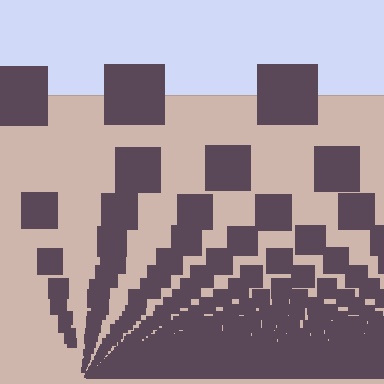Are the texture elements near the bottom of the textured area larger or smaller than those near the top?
Smaller. The gradient is inverted — elements near the bottom are smaller and denser.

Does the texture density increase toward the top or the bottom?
Density increases toward the bottom.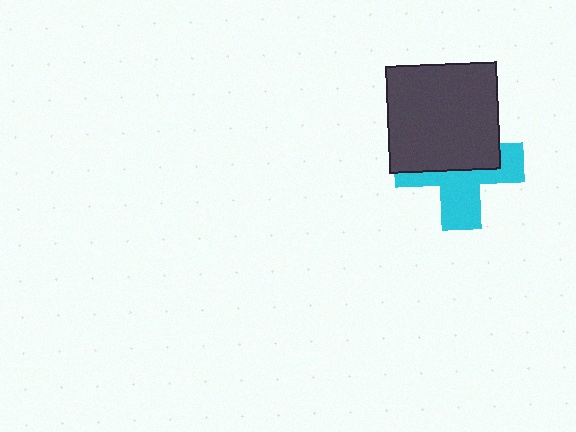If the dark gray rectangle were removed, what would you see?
You would see the complete cyan cross.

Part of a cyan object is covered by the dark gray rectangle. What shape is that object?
It is a cross.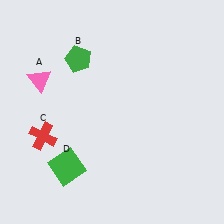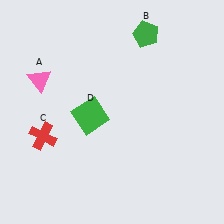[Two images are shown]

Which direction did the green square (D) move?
The green square (D) moved up.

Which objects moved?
The objects that moved are: the green pentagon (B), the green square (D).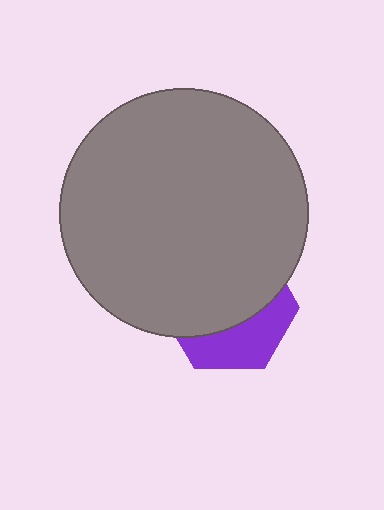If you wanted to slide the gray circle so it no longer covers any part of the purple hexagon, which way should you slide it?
Slide it up — that is the most direct way to separate the two shapes.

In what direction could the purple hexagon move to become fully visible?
The purple hexagon could move down. That would shift it out from behind the gray circle entirely.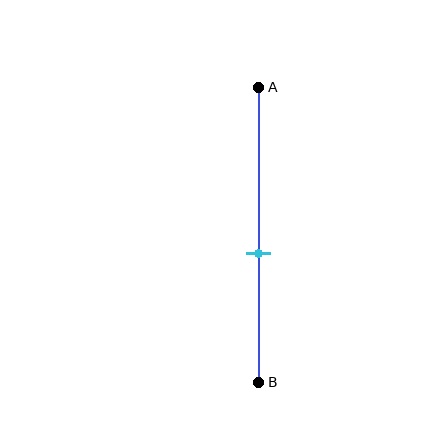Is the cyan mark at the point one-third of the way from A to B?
No, the mark is at about 55% from A, not at the 33% one-third point.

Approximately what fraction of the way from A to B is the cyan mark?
The cyan mark is approximately 55% of the way from A to B.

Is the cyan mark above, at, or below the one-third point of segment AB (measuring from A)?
The cyan mark is below the one-third point of segment AB.